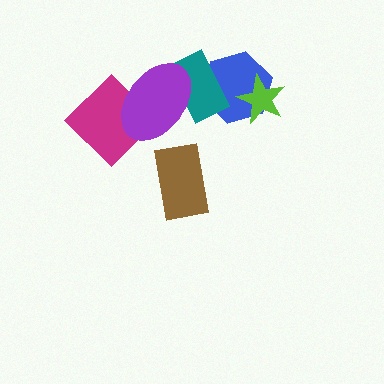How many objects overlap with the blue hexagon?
2 objects overlap with the blue hexagon.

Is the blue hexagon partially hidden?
Yes, it is partially covered by another shape.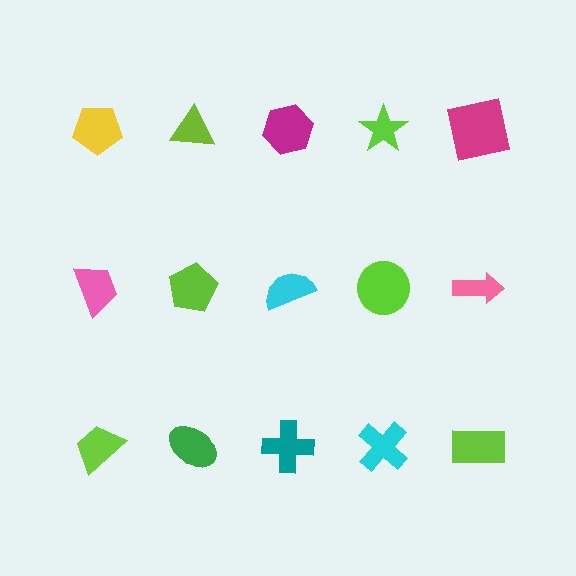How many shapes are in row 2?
5 shapes.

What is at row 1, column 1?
A yellow pentagon.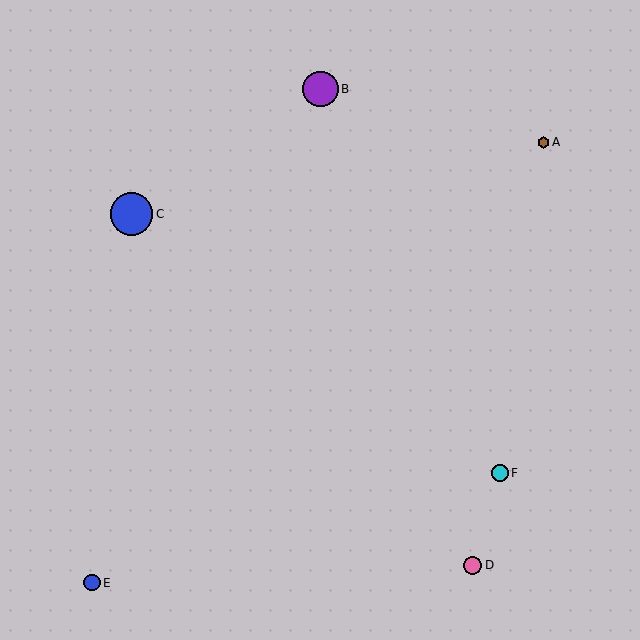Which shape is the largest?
The blue circle (labeled C) is the largest.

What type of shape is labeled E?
Shape E is a blue circle.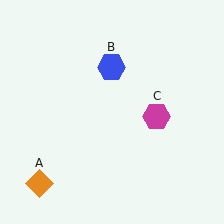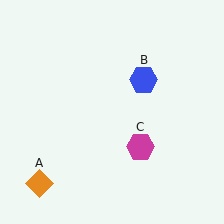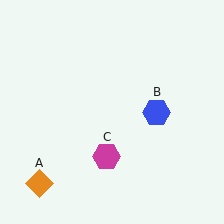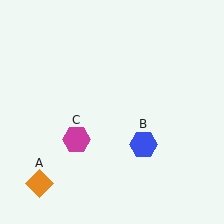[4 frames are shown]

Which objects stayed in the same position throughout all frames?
Orange diamond (object A) remained stationary.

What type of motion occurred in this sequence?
The blue hexagon (object B), magenta hexagon (object C) rotated clockwise around the center of the scene.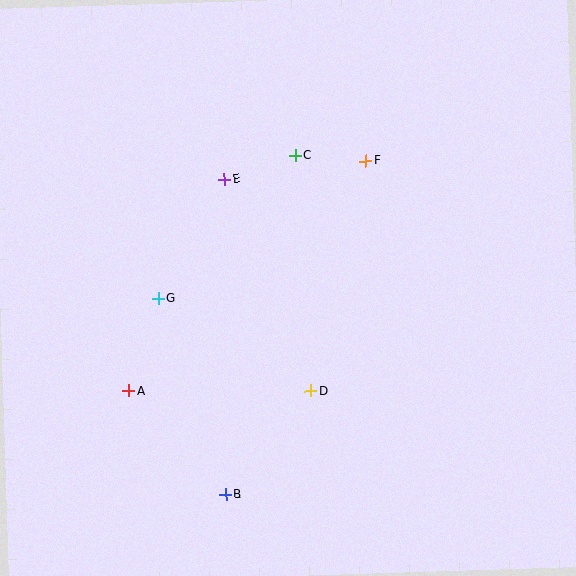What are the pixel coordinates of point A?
Point A is at (129, 391).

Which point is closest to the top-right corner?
Point F is closest to the top-right corner.